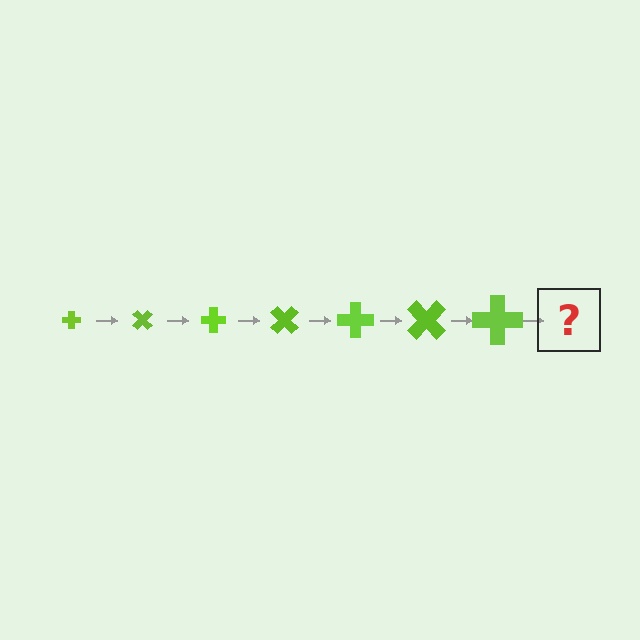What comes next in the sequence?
The next element should be a cross, larger than the previous one and rotated 315 degrees from the start.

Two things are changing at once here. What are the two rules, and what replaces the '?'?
The two rules are that the cross grows larger each step and it rotates 45 degrees each step. The '?' should be a cross, larger than the previous one and rotated 315 degrees from the start.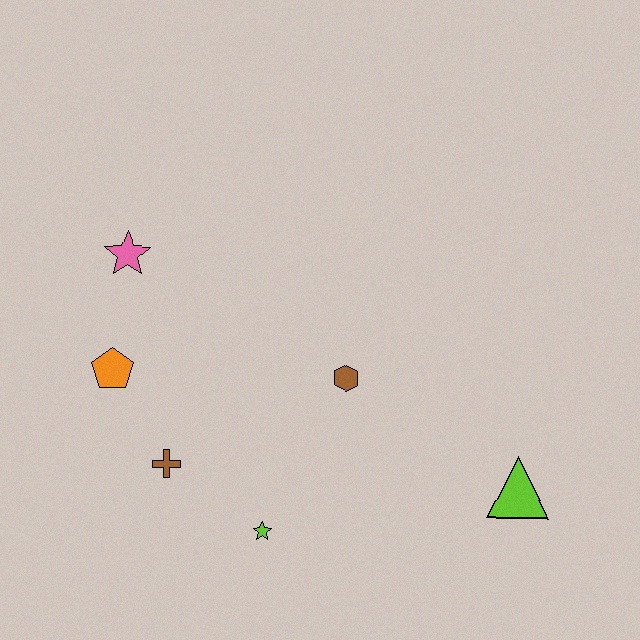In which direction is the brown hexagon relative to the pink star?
The brown hexagon is to the right of the pink star.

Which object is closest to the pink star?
The orange pentagon is closest to the pink star.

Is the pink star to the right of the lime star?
No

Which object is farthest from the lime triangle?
The pink star is farthest from the lime triangle.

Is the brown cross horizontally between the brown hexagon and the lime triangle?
No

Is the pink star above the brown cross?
Yes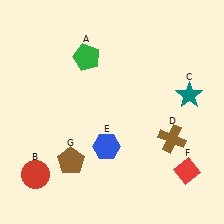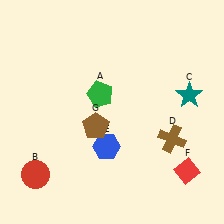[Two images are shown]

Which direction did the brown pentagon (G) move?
The brown pentagon (G) moved up.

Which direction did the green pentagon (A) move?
The green pentagon (A) moved down.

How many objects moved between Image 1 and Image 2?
2 objects moved between the two images.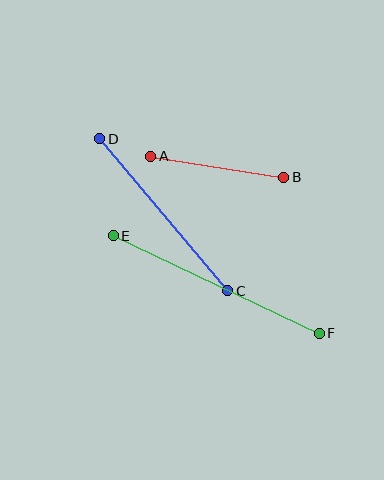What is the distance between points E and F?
The distance is approximately 228 pixels.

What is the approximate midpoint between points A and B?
The midpoint is at approximately (217, 167) pixels.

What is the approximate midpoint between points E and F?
The midpoint is at approximately (216, 284) pixels.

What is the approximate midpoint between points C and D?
The midpoint is at approximately (164, 215) pixels.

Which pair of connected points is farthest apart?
Points E and F are farthest apart.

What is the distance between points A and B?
The distance is approximately 135 pixels.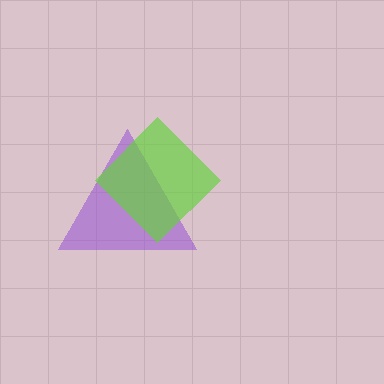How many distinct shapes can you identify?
There are 2 distinct shapes: a purple triangle, a lime diamond.